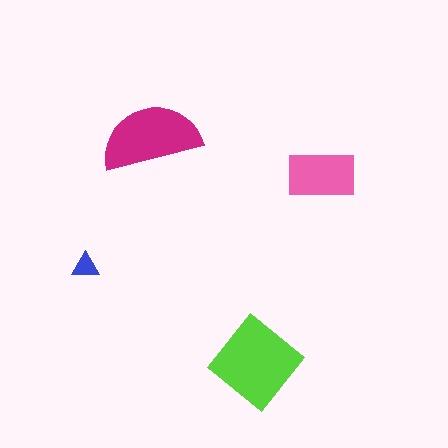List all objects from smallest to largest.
The blue triangle, the pink rectangle, the magenta semicircle, the lime diamond.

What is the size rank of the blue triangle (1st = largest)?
4th.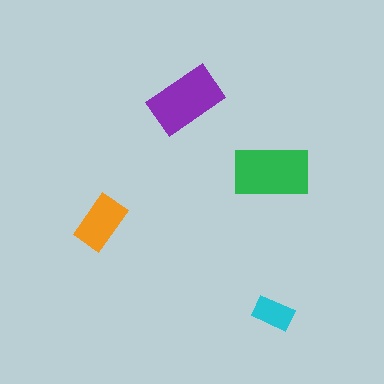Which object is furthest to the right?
The cyan rectangle is rightmost.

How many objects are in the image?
There are 4 objects in the image.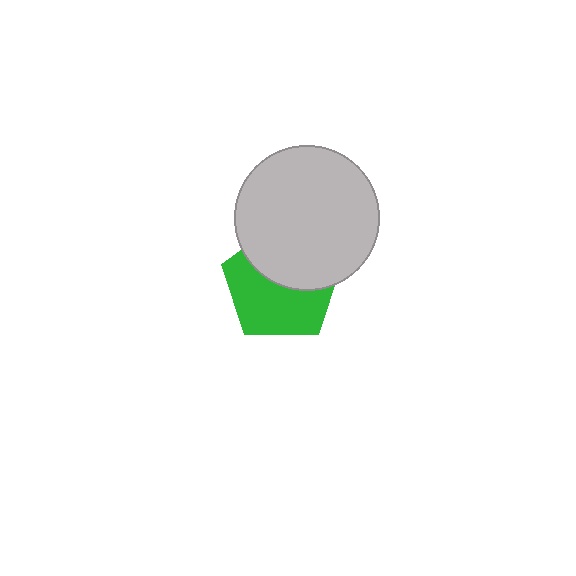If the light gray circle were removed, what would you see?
You would see the complete green pentagon.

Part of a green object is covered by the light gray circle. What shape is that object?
It is a pentagon.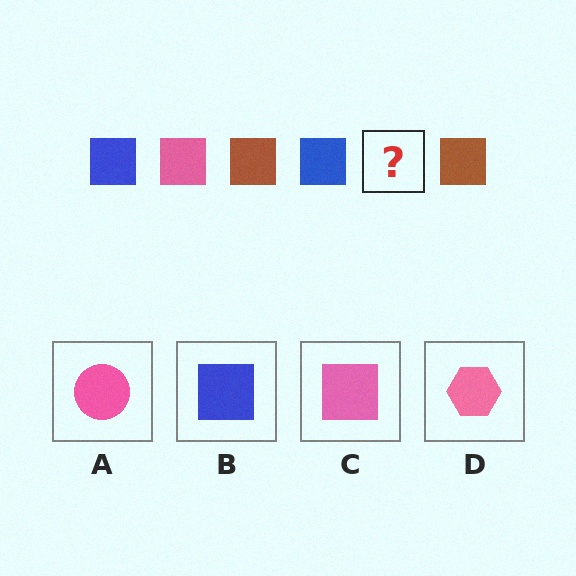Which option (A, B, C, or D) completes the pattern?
C.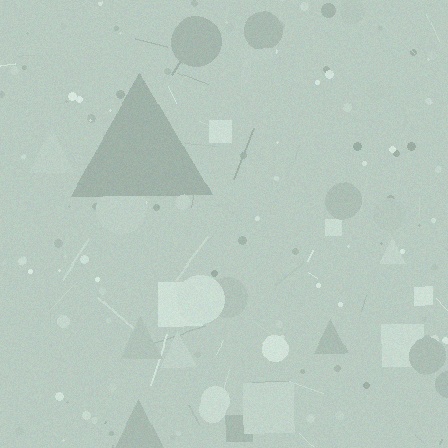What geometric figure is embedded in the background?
A triangle is embedded in the background.